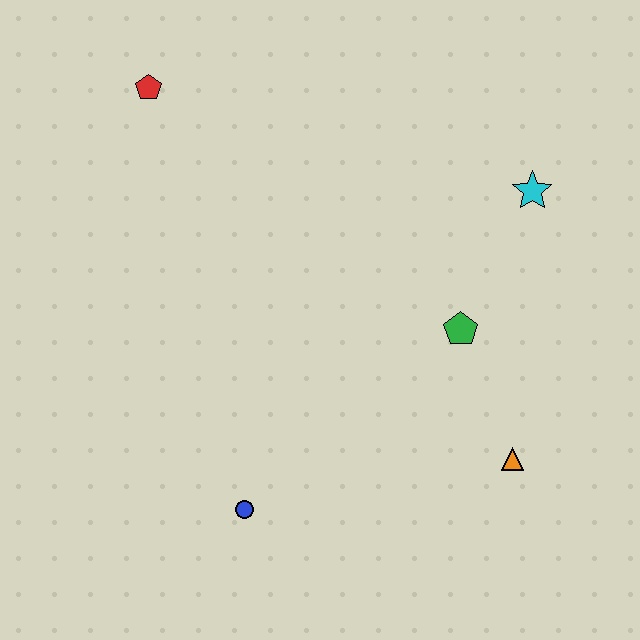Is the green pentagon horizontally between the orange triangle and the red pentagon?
Yes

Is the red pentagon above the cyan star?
Yes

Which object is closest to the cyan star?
The green pentagon is closest to the cyan star.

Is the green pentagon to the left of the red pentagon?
No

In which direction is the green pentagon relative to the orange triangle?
The green pentagon is above the orange triangle.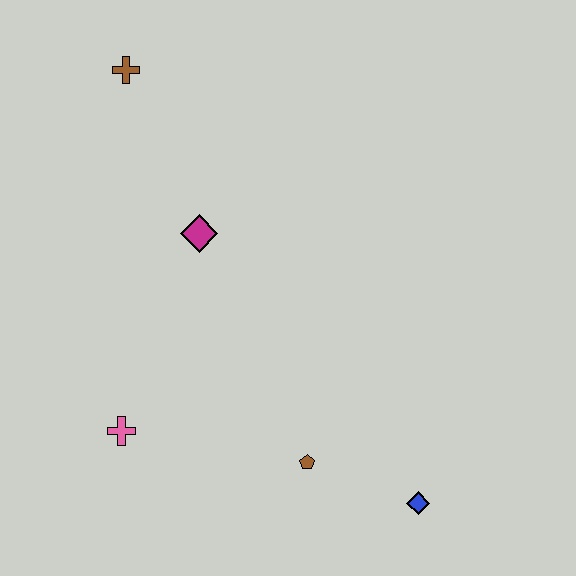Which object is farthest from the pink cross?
The brown cross is farthest from the pink cross.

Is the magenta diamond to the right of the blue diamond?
No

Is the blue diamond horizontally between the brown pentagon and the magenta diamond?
No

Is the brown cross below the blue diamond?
No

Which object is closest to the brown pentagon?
The blue diamond is closest to the brown pentagon.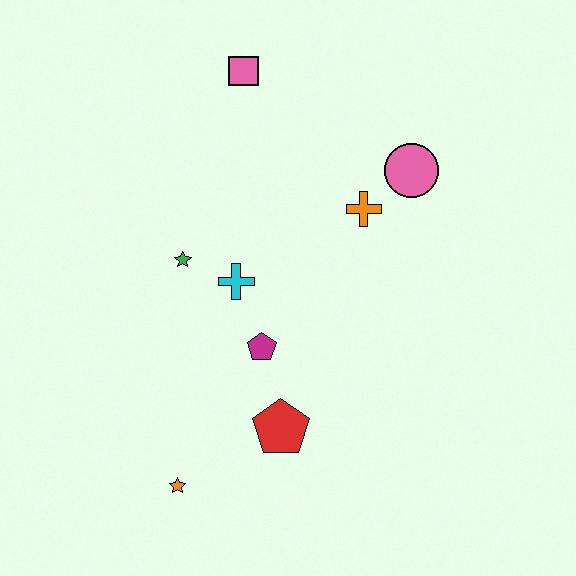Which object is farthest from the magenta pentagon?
The pink square is farthest from the magenta pentagon.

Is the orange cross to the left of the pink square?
No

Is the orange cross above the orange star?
Yes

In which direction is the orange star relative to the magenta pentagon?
The orange star is below the magenta pentagon.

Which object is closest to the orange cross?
The pink circle is closest to the orange cross.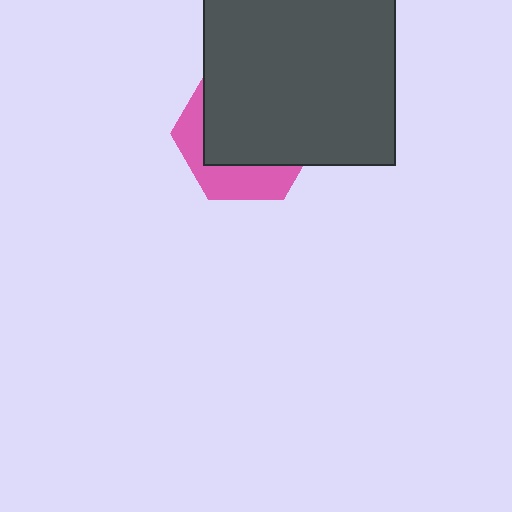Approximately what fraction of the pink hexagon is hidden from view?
Roughly 67% of the pink hexagon is hidden behind the dark gray rectangle.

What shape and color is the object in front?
The object in front is a dark gray rectangle.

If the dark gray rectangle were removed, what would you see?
You would see the complete pink hexagon.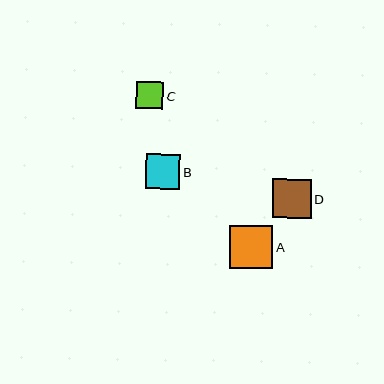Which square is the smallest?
Square C is the smallest with a size of approximately 27 pixels.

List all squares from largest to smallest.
From largest to smallest: A, D, B, C.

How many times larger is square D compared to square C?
Square D is approximately 1.4 times the size of square C.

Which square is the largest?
Square A is the largest with a size of approximately 43 pixels.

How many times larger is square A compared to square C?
Square A is approximately 1.6 times the size of square C.